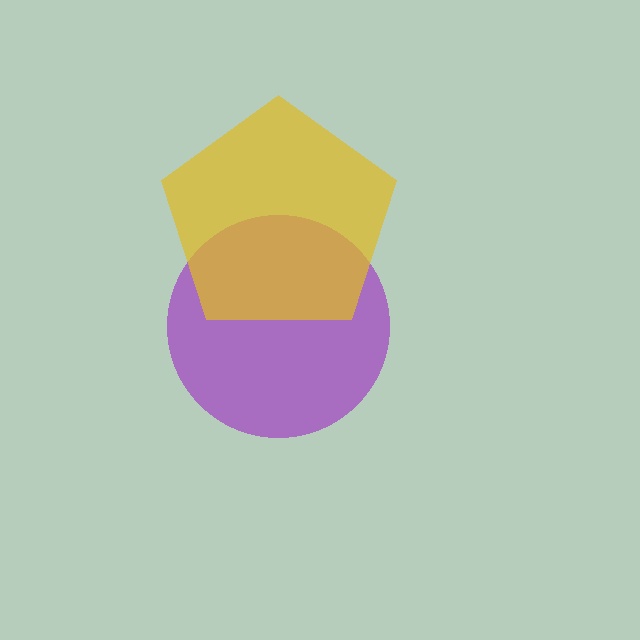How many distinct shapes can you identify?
There are 2 distinct shapes: a purple circle, a yellow pentagon.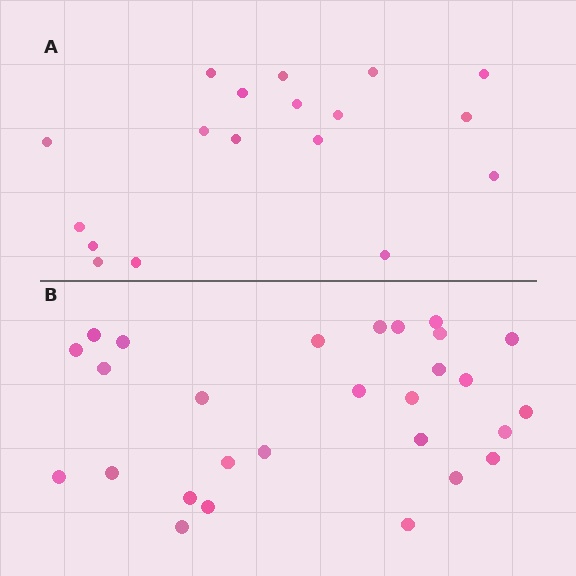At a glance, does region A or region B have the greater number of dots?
Region B (the bottom region) has more dots.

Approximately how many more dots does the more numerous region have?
Region B has roughly 10 or so more dots than region A.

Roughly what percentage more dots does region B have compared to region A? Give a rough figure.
About 55% more.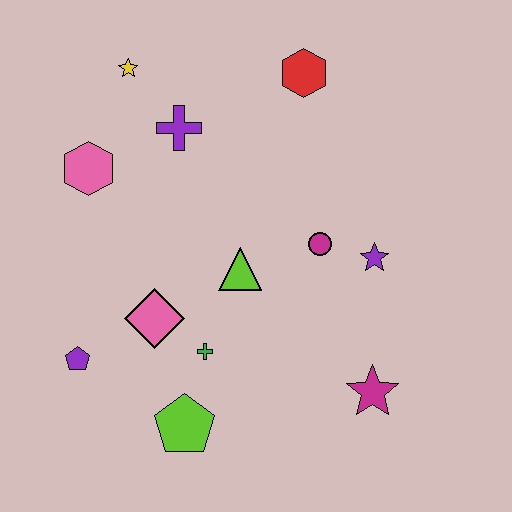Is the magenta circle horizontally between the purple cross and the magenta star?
Yes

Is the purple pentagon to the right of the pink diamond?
No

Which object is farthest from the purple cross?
The magenta star is farthest from the purple cross.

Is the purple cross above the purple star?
Yes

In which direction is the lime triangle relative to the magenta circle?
The lime triangle is to the left of the magenta circle.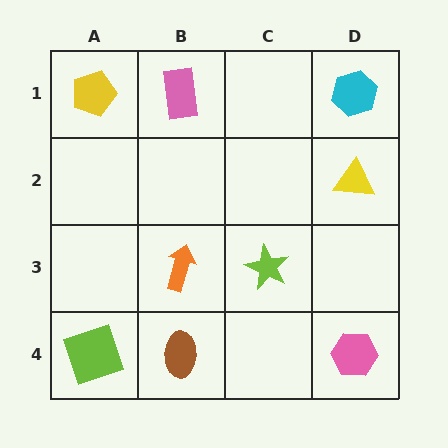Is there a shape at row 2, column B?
No, that cell is empty.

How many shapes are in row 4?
3 shapes.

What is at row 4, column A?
A lime square.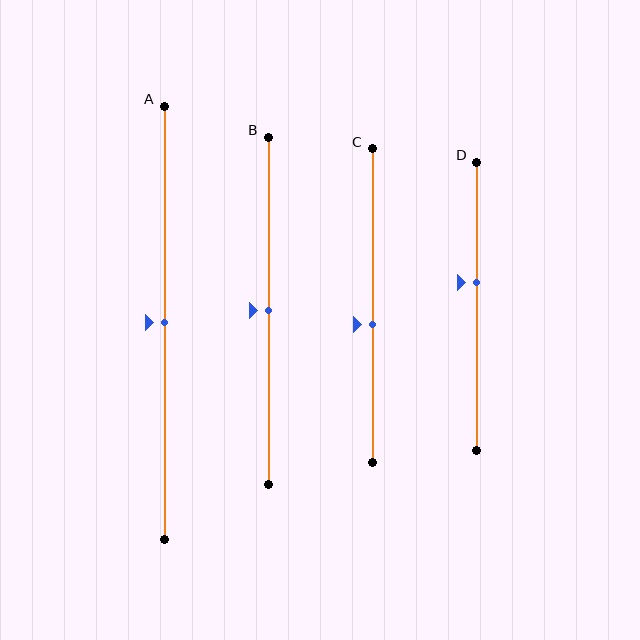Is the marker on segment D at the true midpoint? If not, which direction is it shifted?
No, the marker on segment D is shifted upward by about 8% of the segment length.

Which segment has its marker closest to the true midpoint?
Segment A has its marker closest to the true midpoint.